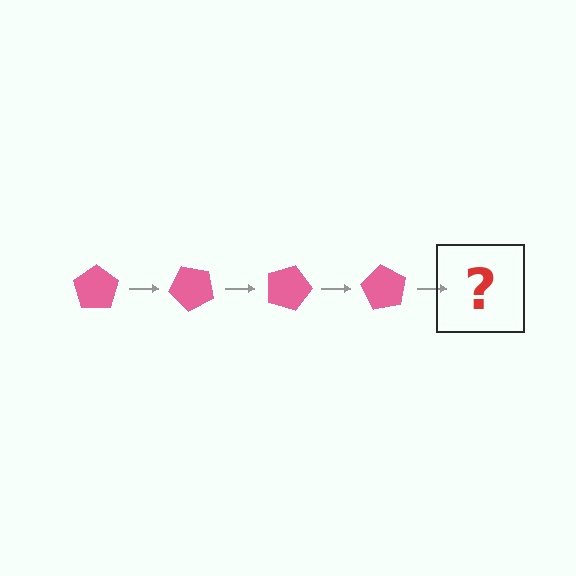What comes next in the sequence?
The next element should be a pink pentagon rotated 180 degrees.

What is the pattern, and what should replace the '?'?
The pattern is that the pentagon rotates 45 degrees each step. The '?' should be a pink pentagon rotated 180 degrees.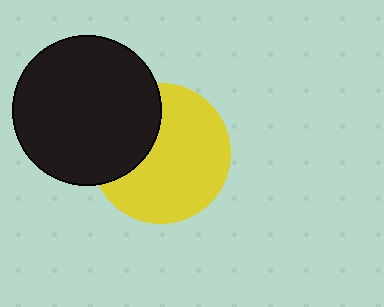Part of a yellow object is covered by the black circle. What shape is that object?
It is a circle.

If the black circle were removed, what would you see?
You would see the complete yellow circle.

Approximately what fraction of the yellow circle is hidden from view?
Roughly 32% of the yellow circle is hidden behind the black circle.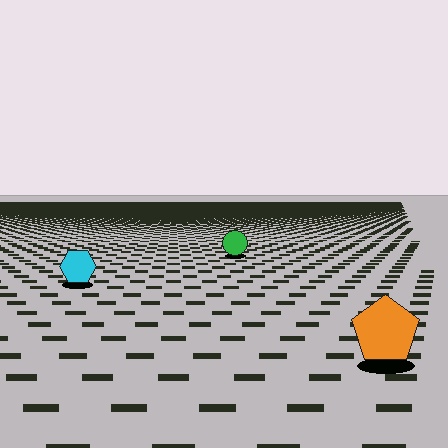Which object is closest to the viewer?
The orange pentagon is closest. The texture marks near it are larger and more spread out.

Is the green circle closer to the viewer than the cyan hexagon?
No. The cyan hexagon is closer — you can tell from the texture gradient: the ground texture is coarser near it.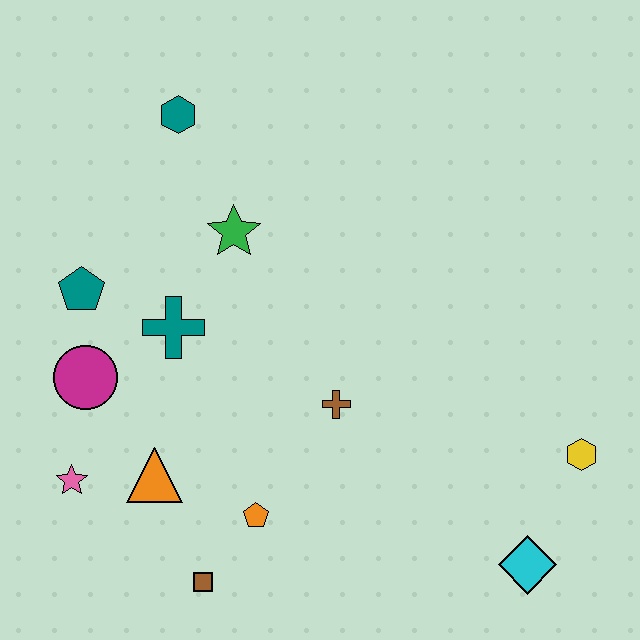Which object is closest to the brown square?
The orange pentagon is closest to the brown square.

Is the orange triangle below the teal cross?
Yes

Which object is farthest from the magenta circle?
The yellow hexagon is farthest from the magenta circle.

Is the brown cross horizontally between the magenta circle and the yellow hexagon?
Yes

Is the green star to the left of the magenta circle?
No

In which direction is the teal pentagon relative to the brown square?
The teal pentagon is above the brown square.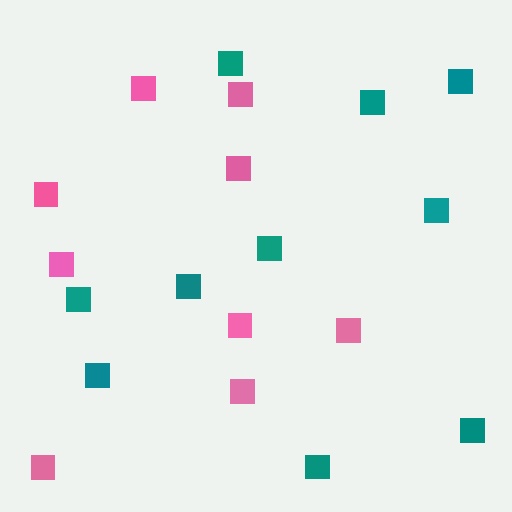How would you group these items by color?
There are 2 groups: one group of teal squares (10) and one group of pink squares (9).